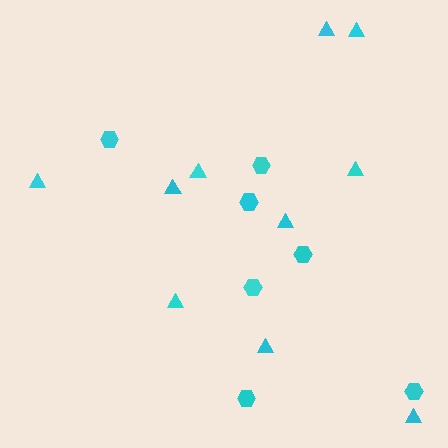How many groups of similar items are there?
There are 2 groups: one group of triangles (10) and one group of hexagons (7).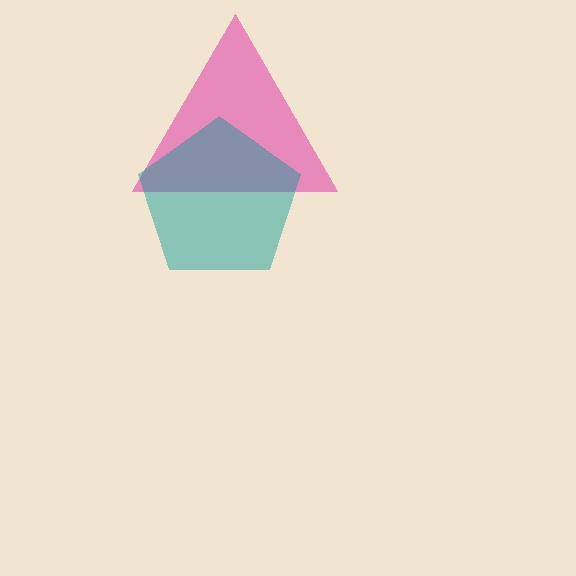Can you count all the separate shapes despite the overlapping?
Yes, there are 2 separate shapes.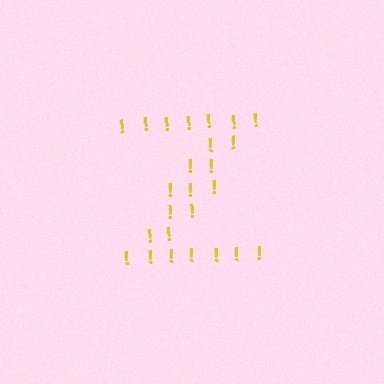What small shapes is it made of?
It is made of small exclamation marks.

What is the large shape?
The large shape is the letter Z.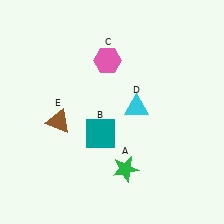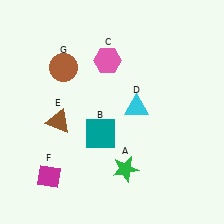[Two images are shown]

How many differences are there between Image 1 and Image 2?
There are 2 differences between the two images.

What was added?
A magenta diamond (F), a brown circle (G) were added in Image 2.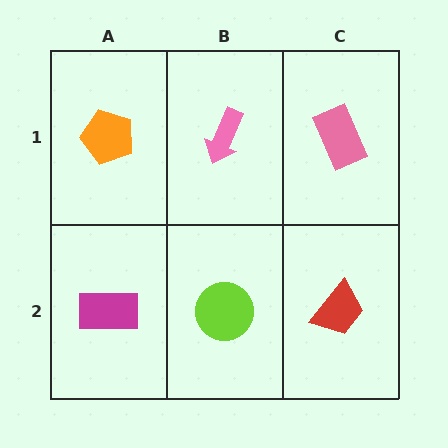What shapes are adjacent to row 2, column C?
A pink rectangle (row 1, column C), a lime circle (row 2, column B).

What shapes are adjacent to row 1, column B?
A lime circle (row 2, column B), an orange pentagon (row 1, column A), a pink rectangle (row 1, column C).